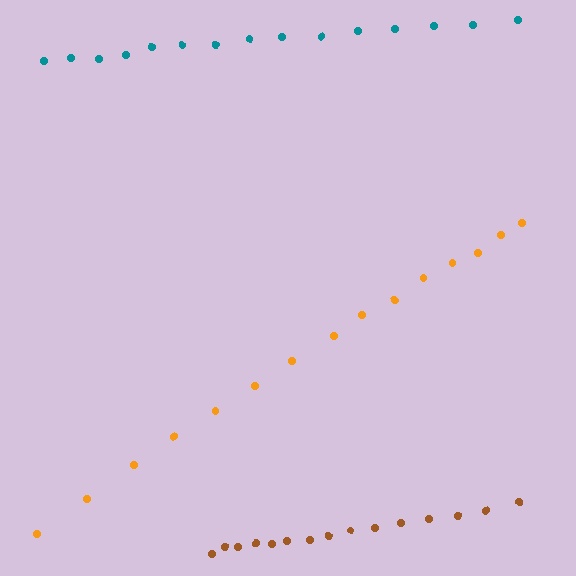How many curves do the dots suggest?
There are 3 distinct paths.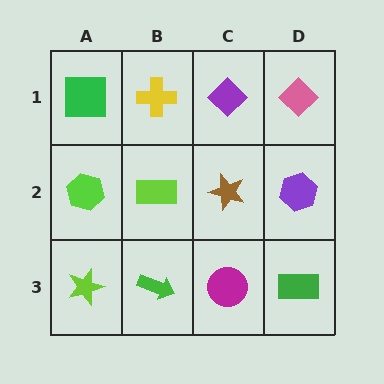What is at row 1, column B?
A yellow cross.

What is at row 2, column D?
A purple hexagon.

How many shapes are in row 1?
4 shapes.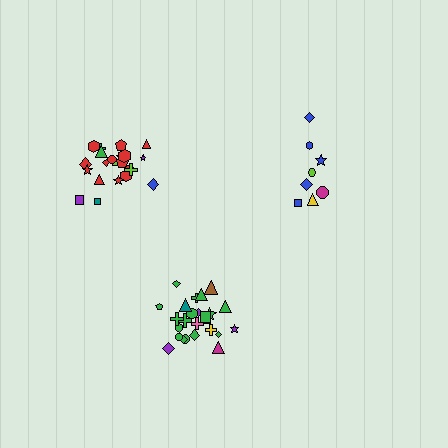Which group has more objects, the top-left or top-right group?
The top-left group.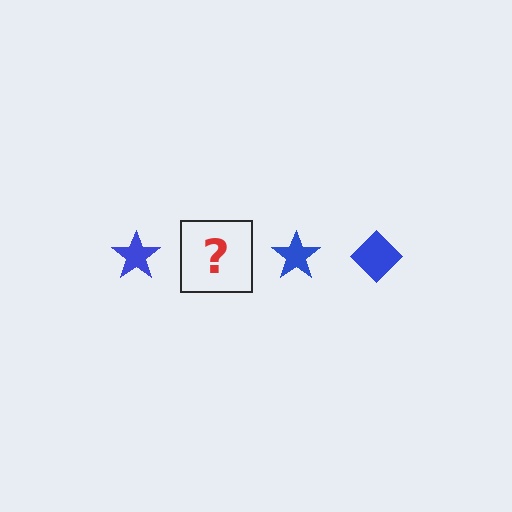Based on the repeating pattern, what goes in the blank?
The blank should be a blue diamond.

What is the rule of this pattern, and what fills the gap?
The rule is that the pattern cycles through star, diamond shapes in blue. The gap should be filled with a blue diamond.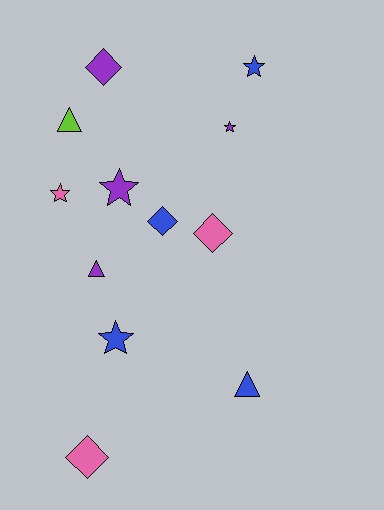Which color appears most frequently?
Blue, with 4 objects.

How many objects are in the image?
There are 12 objects.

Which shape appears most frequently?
Star, with 5 objects.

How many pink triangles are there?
There are no pink triangles.